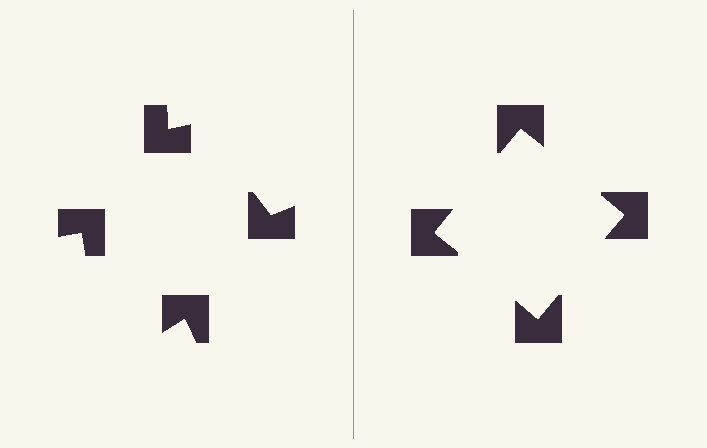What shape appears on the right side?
An illusory square.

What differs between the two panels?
The notched squares are positioned identically on both sides; only the wedge orientations differ. On the right they align to a square; on the left they are misaligned.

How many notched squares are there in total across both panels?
8 — 4 on each side.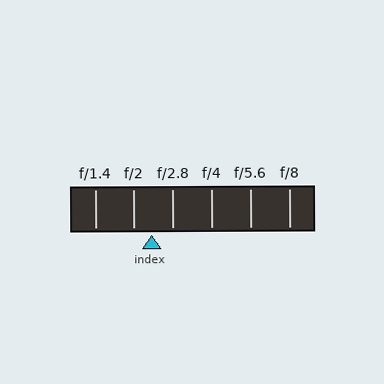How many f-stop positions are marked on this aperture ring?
There are 6 f-stop positions marked.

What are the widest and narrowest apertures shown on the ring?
The widest aperture shown is f/1.4 and the narrowest is f/8.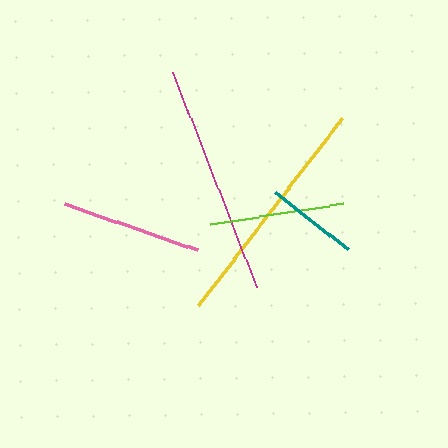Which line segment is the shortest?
The teal line is the shortest at approximately 93 pixels.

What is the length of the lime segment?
The lime segment is approximately 135 pixels long.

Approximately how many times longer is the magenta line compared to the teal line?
The magenta line is approximately 2.5 times the length of the teal line.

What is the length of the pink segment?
The pink segment is approximately 141 pixels long.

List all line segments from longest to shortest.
From longest to shortest: yellow, magenta, pink, lime, teal.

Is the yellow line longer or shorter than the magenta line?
The yellow line is longer than the magenta line.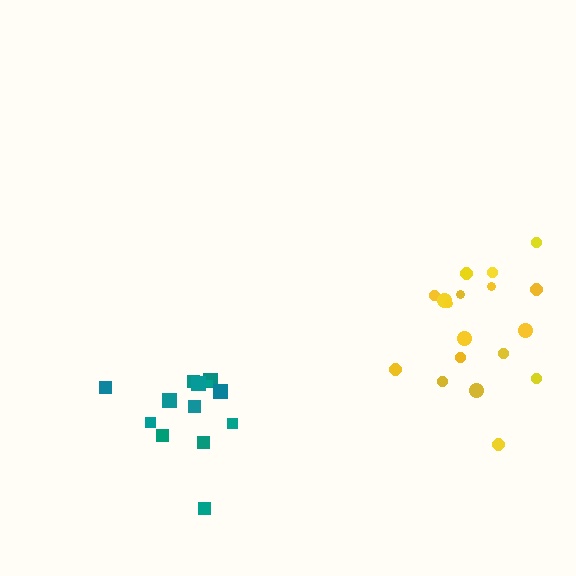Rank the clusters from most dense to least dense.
yellow, teal.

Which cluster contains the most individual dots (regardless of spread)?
Yellow (18).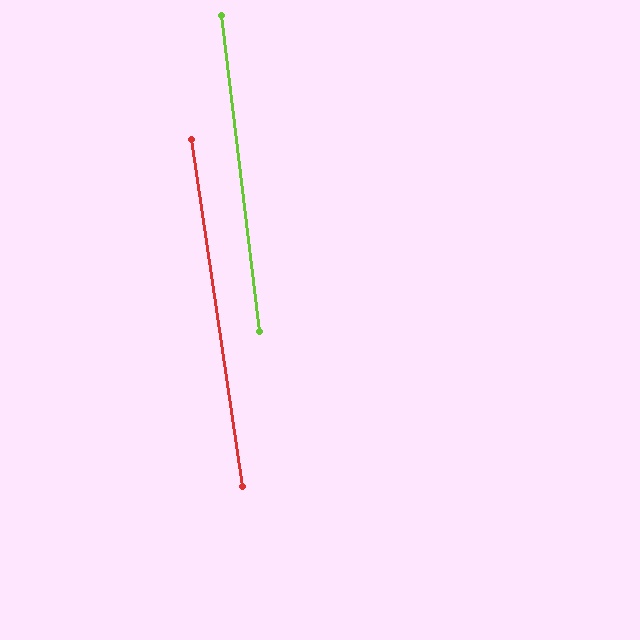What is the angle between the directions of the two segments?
Approximately 2 degrees.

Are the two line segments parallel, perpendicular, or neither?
Parallel — their directions differ by only 1.5°.